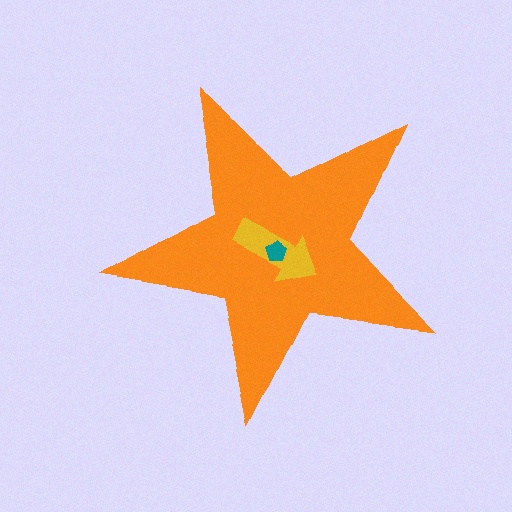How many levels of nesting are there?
3.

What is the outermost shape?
The orange star.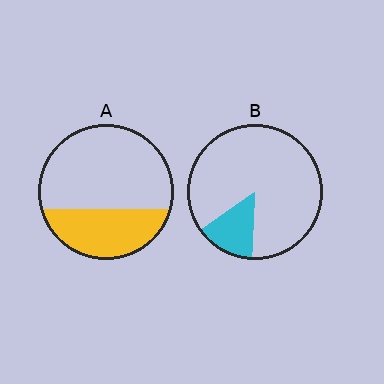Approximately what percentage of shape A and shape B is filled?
A is approximately 35% and B is approximately 15%.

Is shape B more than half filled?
No.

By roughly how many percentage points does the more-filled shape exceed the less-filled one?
By roughly 20 percentage points (A over B).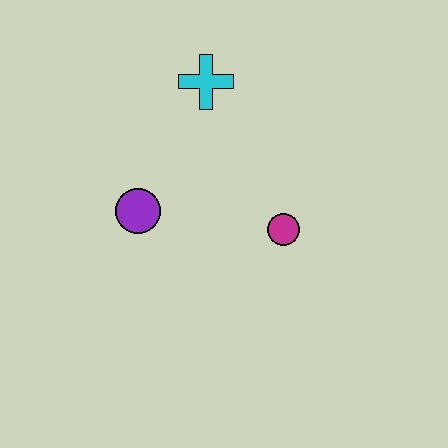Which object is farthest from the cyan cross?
The magenta circle is farthest from the cyan cross.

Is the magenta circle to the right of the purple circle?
Yes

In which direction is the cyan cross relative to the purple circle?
The cyan cross is above the purple circle.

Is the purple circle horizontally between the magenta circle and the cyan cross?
No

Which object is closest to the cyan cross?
The purple circle is closest to the cyan cross.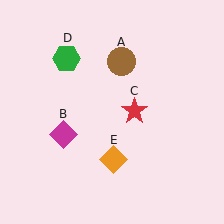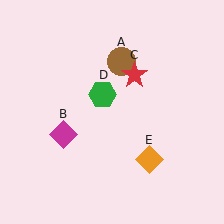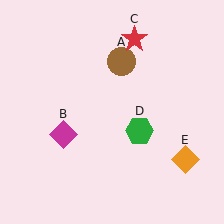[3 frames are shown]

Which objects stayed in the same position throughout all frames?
Brown circle (object A) and magenta diamond (object B) remained stationary.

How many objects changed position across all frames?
3 objects changed position: red star (object C), green hexagon (object D), orange diamond (object E).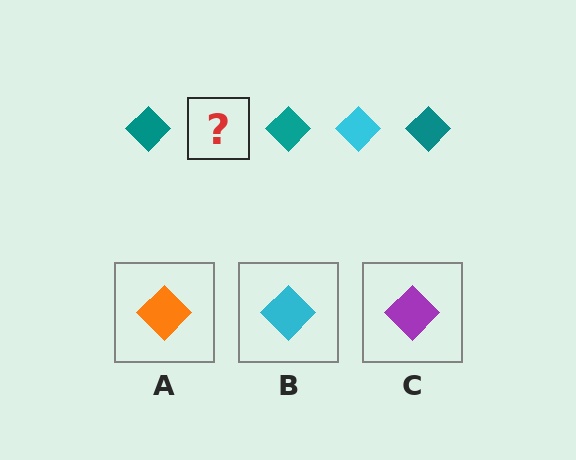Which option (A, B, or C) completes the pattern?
B.